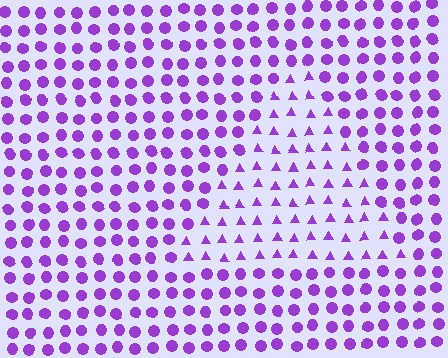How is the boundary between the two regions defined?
The boundary is defined by a change in element shape: triangles inside vs. circles outside. All elements share the same color and spacing.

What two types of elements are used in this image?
The image uses triangles inside the triangle region and circles outside it.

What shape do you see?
I see a triangle.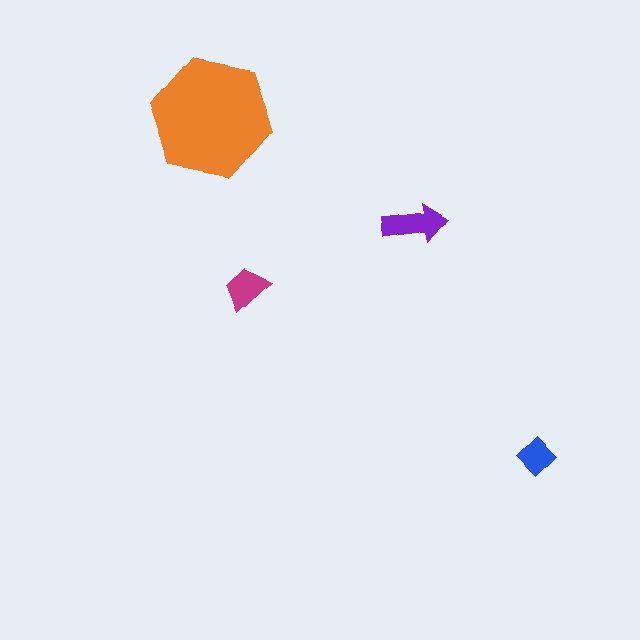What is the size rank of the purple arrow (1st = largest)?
2nd.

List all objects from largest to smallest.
The orange hexagon, the purple arrow, the magenta trapezoid, the blue diamond.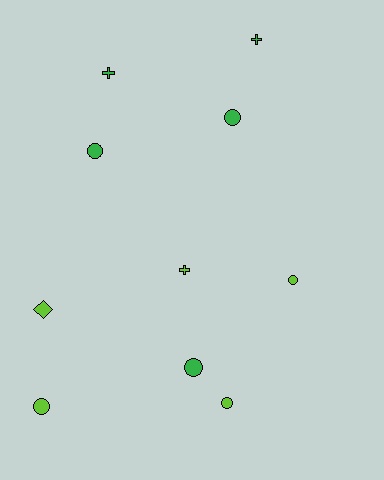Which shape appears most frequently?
Circle, with 6 objects.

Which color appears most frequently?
Green, with 5 objects.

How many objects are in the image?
There are 10 objects.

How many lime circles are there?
There are 3 lime circles.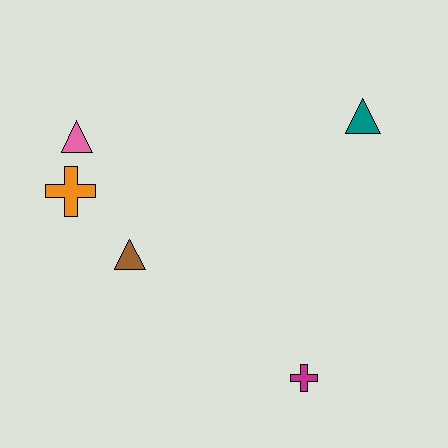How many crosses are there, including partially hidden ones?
There are 2 crosses.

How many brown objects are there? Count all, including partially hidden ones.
There is 1 brown object.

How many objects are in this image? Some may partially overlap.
There are 5 objects.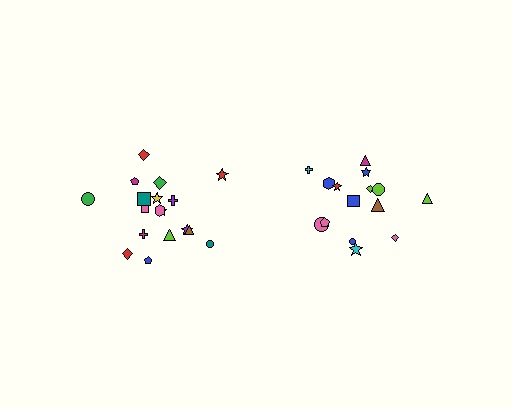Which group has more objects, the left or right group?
The left group.